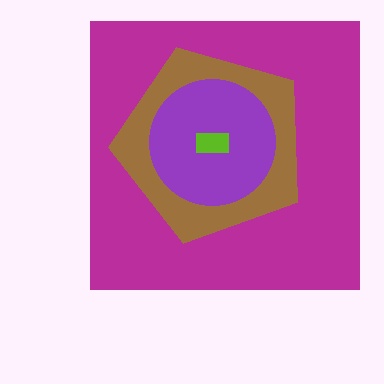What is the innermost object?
The lime rectangle.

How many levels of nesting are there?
4.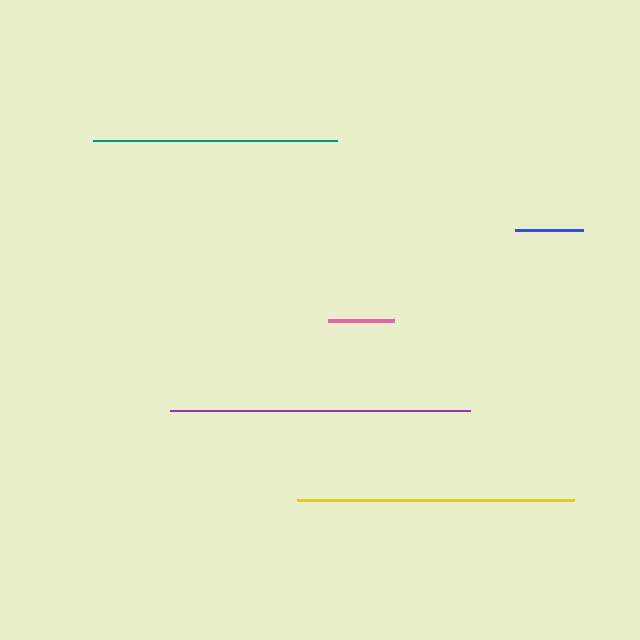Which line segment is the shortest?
The pink line is the shortest at approximately 66 pixels.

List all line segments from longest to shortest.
From longest to shortest: purple, yellow, teal, blue, pink.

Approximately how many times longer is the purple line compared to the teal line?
The purple line is approximately 1.2 times the length of the teal line.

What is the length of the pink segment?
The pink segment is approximately 66 pixels long.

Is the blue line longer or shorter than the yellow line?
The yellow line is longer than the blue line.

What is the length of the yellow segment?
The yellow segment is approximately 277 pixels long.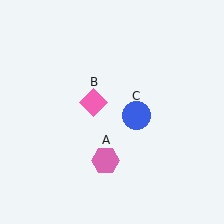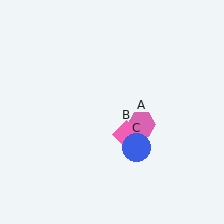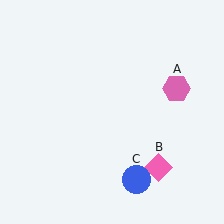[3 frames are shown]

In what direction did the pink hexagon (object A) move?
The pink hexagon (object A) moved up and to the right.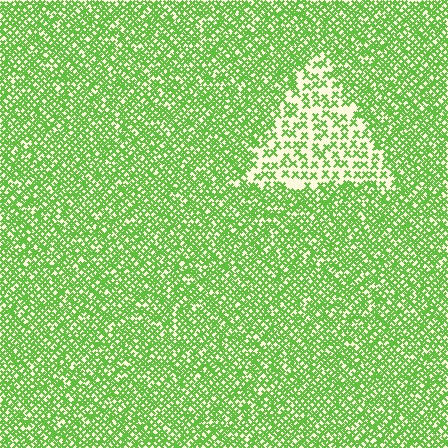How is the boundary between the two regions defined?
The boundary is defined by a change in element density (approximately 2.4x ratio). All elements are the same color, size, and shape.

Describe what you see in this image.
The image contains small lime elements arranged at two different densities. A triangle-shaped region is visible where the elements are less densely packed than the surrounding area.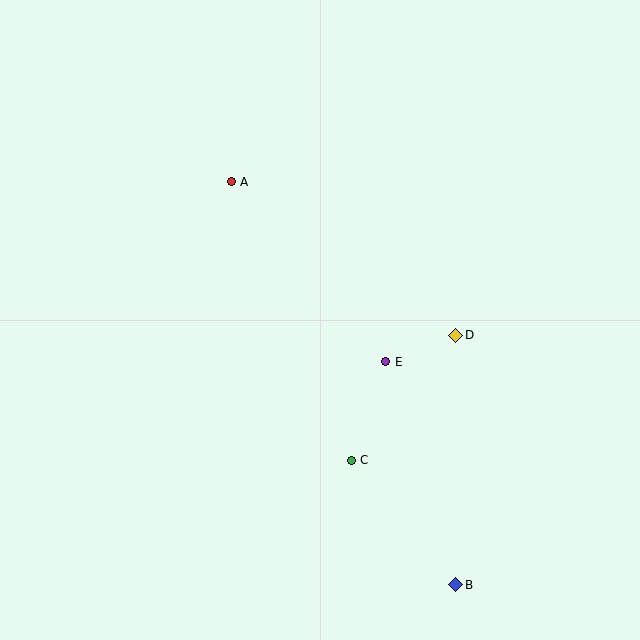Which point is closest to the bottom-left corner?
Point C is closest to the bottom-left corner.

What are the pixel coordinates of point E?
Point E is at (386, 362).